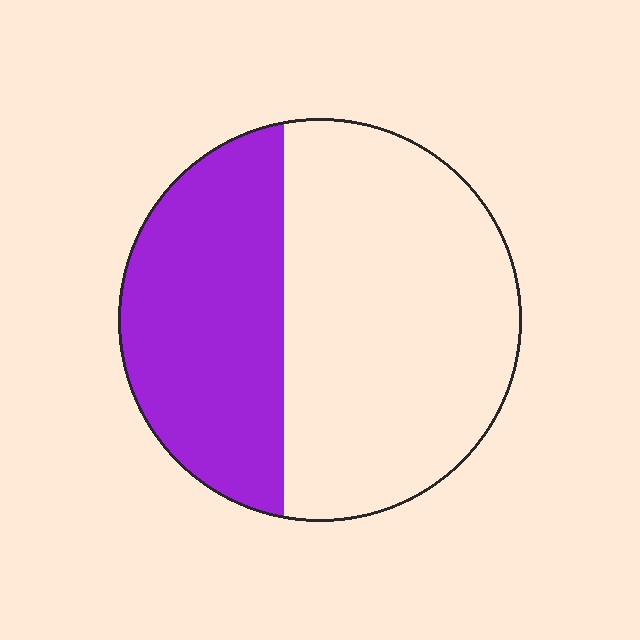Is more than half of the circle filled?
No.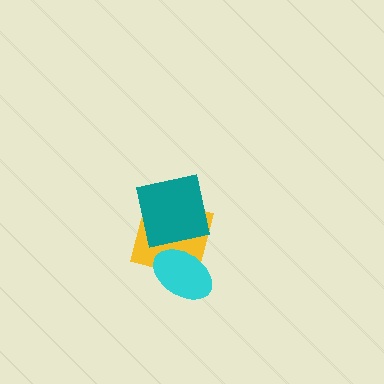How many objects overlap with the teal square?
2 objects overlap with the teal square.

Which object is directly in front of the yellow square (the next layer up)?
The cyan ellipse is directly in front of the yellow square.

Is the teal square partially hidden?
No, no other shape covers it.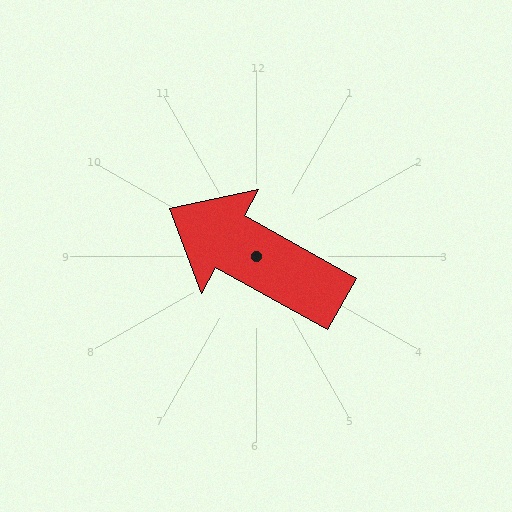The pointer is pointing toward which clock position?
Roughly 10 o'clock.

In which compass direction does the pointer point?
Northwest.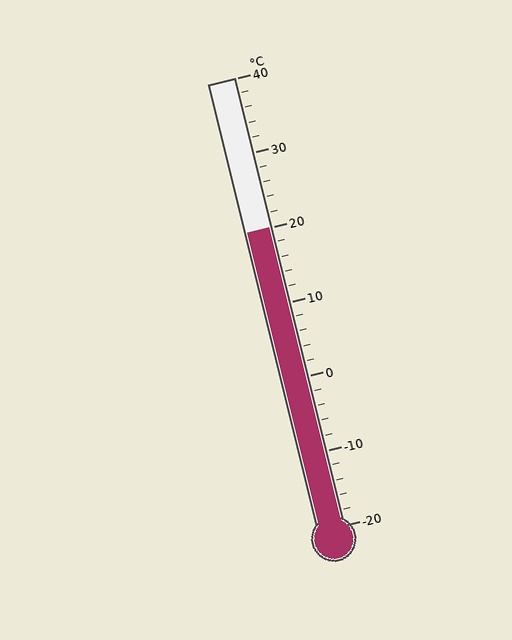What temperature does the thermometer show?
The thermometer shows approximately 20°C.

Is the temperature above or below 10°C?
The temperature is above 10°C.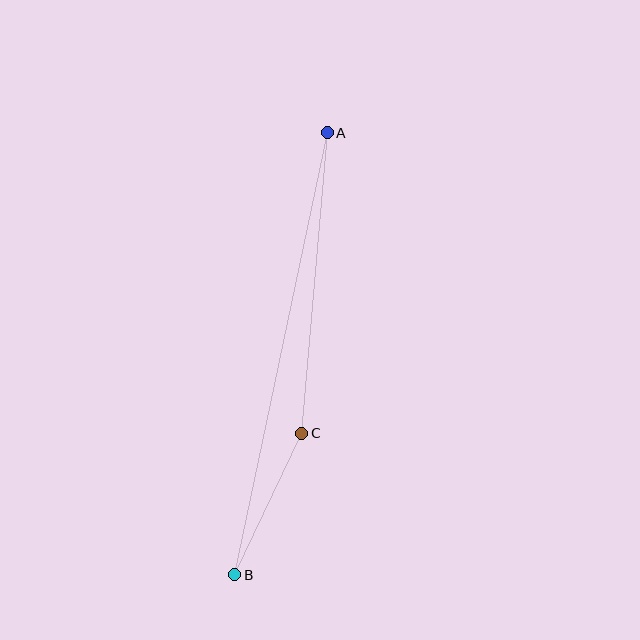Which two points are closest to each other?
Points B and C are closest to each other.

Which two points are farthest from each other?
Points A and B are farthest from each other.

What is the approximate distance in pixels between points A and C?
The distance between A and C is approximately 302 pixels.